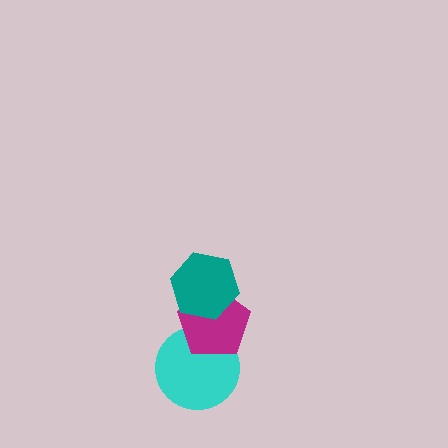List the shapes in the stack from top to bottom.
From top to bottom: the teal hexagon, the magenta pentagon, the cyan circle.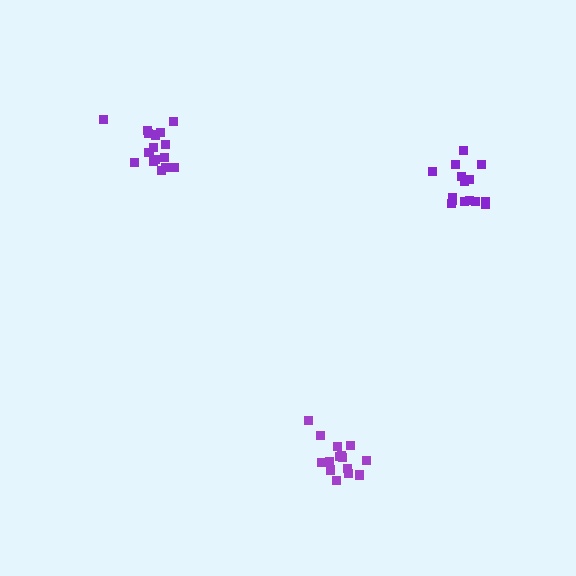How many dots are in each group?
Group 1: 15 dots, Group 2: 15 dots, Group 3: 17 dots (47 total).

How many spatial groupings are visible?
There are 3 spatial groupings.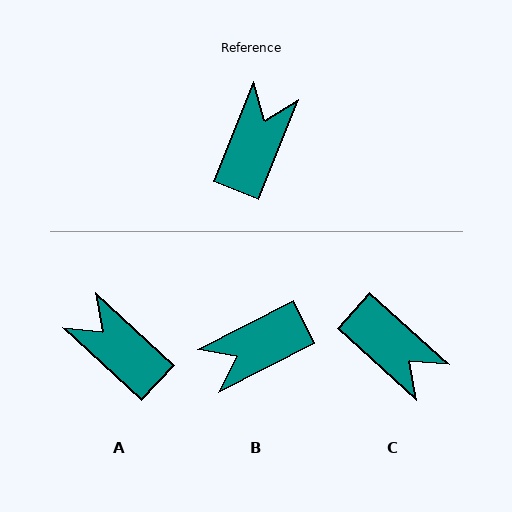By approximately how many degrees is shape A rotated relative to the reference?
Approximately 69 degrees counter-clockwise.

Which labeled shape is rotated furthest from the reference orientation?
B, about 139 degrees away.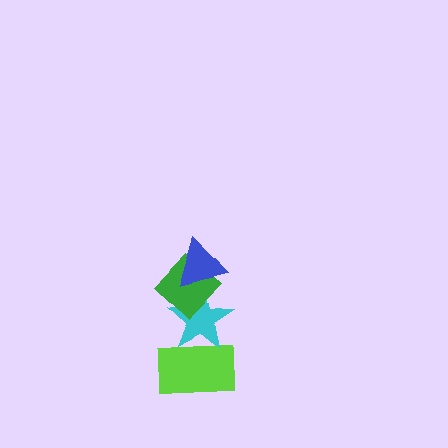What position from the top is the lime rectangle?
The lime rectangle is 4th from the top.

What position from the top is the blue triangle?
The blue triangle is 1st from the top.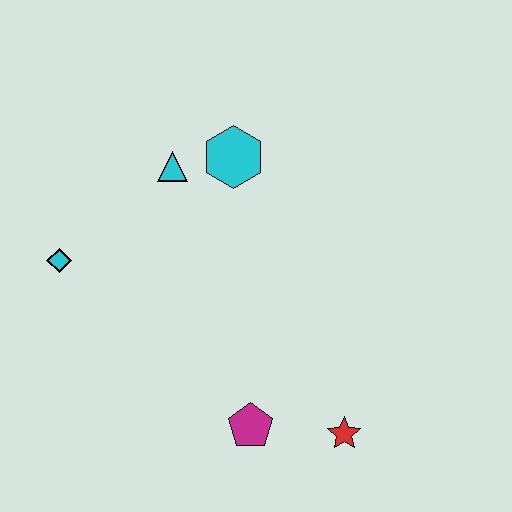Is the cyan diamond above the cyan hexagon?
No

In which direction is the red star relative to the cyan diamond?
The red star is to the right of the cyan diamond.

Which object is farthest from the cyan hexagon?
The red star is farthest from the cyan hexagon.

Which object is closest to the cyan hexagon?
The cyan triangle is closest to the cyan hexagon.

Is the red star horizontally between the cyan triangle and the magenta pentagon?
No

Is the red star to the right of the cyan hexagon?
Yes